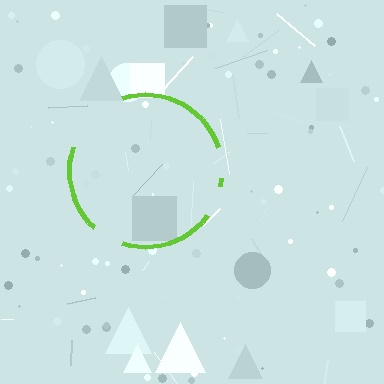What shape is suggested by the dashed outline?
The dashed outline suggests a circle.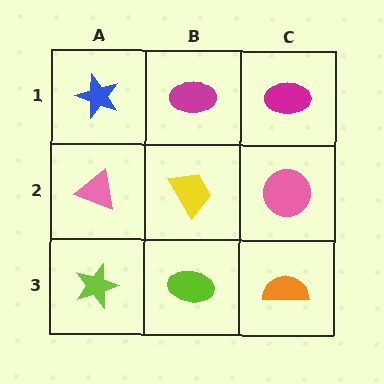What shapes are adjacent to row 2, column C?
A magenta ellipse (row 1, column C), an orange semicircle (row 3, column C), a yellow trapezoid (row 2, column B).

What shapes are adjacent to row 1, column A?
A pink triangle (row 2, column A), a magenta ellipse (row 1, column B).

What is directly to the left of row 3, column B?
A lime star.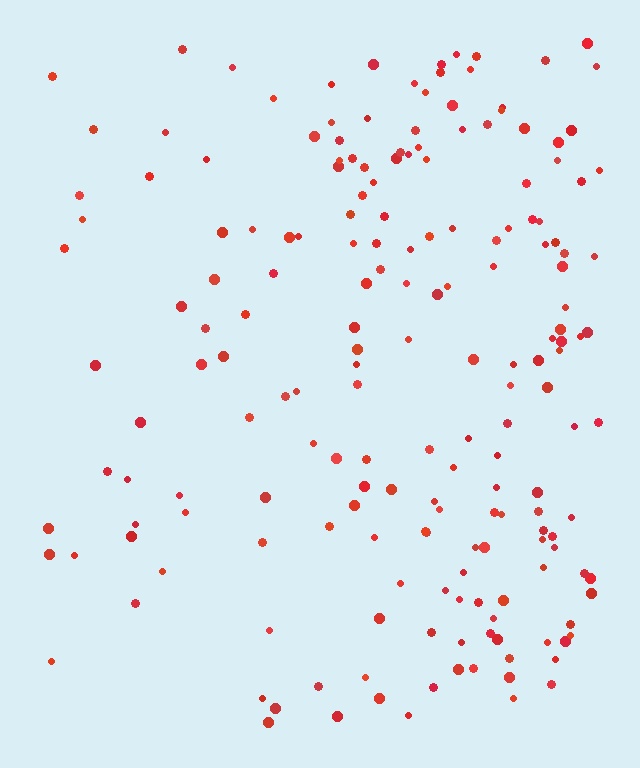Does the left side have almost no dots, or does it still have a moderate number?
Still a moderate number, just noticeably fewer than the right.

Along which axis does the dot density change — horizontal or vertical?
Horizontal.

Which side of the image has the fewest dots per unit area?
The left.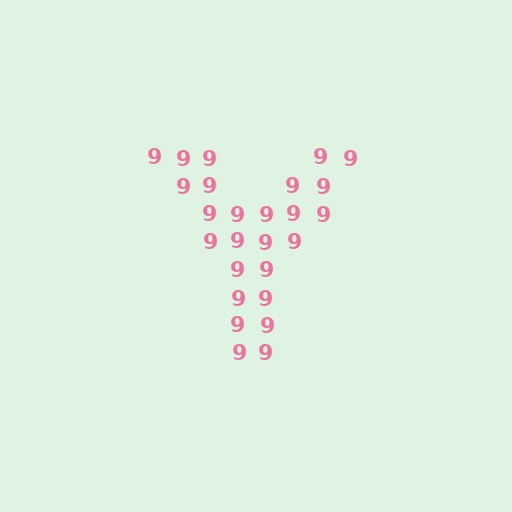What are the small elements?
The small elements are digit 9's.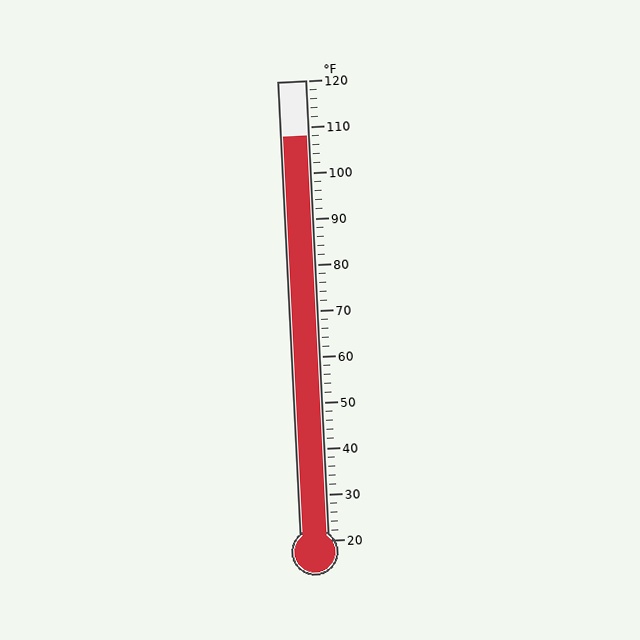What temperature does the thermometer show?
The thermometer shows approximately 108°F.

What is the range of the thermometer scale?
The thermometer scale ranges from 20°F to 120°F.